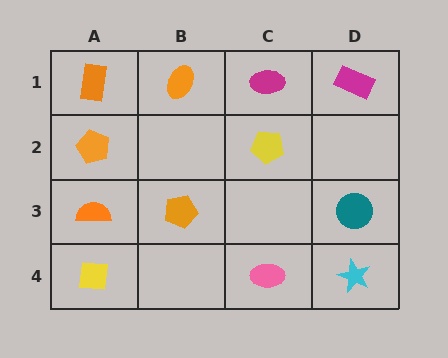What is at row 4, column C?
A pink ellipse.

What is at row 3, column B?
An orange pentagon.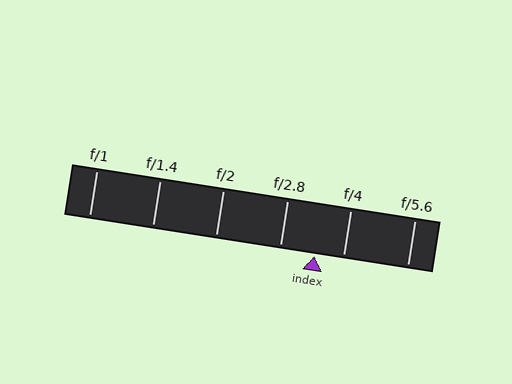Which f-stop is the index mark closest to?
The index mark is closest to f/4.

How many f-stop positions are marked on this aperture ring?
There are 6 f-stop positions marked.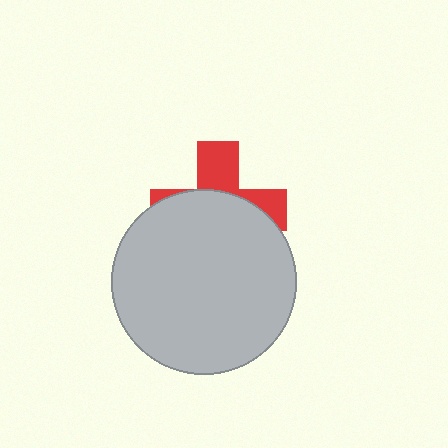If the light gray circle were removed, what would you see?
You would see the complete red cross.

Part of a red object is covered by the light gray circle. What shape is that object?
It is a cross.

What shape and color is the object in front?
The object in front is a light gray circle.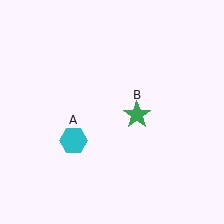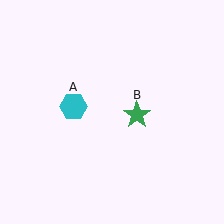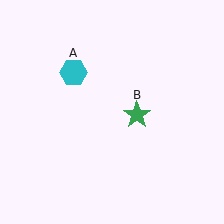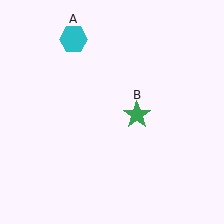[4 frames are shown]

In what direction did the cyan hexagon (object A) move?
The cyan hexagon (object A) moved up.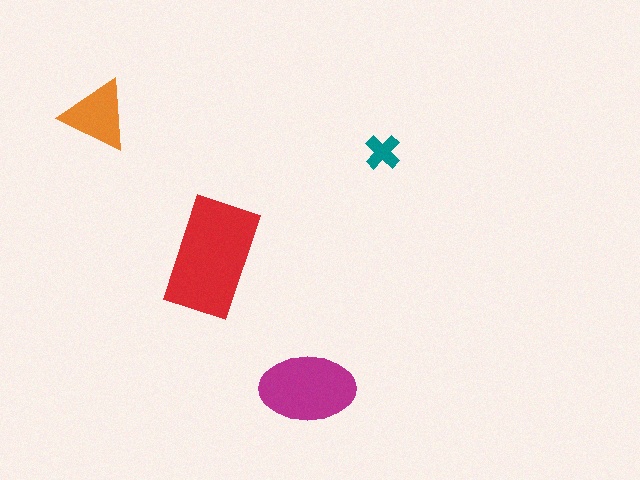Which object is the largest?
The red rectangle.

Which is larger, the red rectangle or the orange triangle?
The red rectangle.